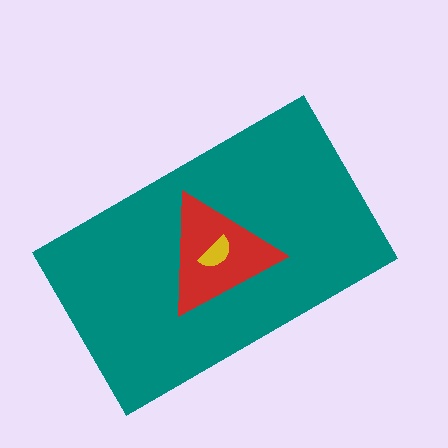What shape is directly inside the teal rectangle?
The red triangle.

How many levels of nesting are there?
3.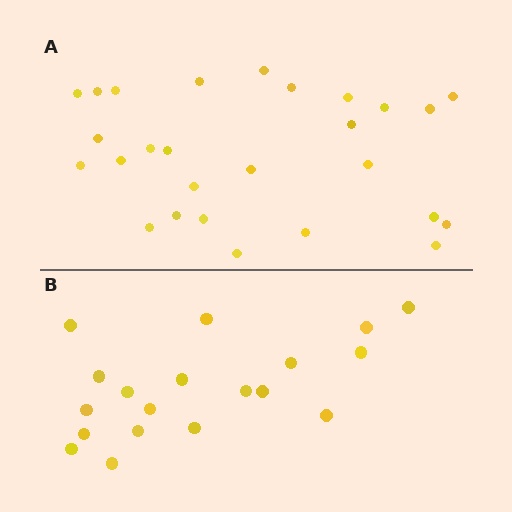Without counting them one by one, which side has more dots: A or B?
Region A (the top region) has more dots.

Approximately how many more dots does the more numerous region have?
Region A has roughly 8 or so more dots than region B.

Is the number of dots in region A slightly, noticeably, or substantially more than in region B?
Region A has noticeably more, but not dramatically so. The ratio is roughly 1.4 to 1.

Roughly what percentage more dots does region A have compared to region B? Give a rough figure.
About 40% more.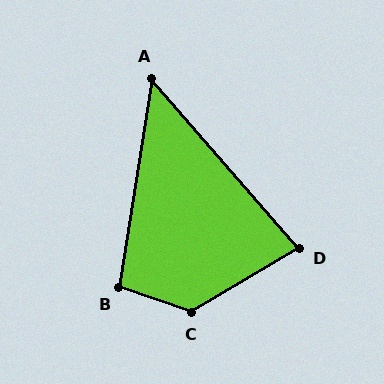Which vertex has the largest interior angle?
C, at approximately 130 degrees.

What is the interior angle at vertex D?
Approximately 80 degrees (acute).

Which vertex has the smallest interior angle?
A, at approximately 50 degrees.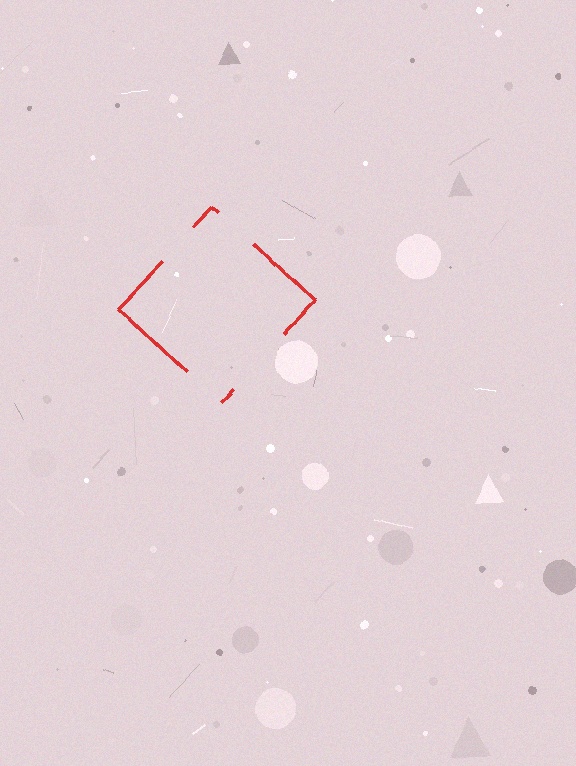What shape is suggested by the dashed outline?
The dashed outline suggests a diamond.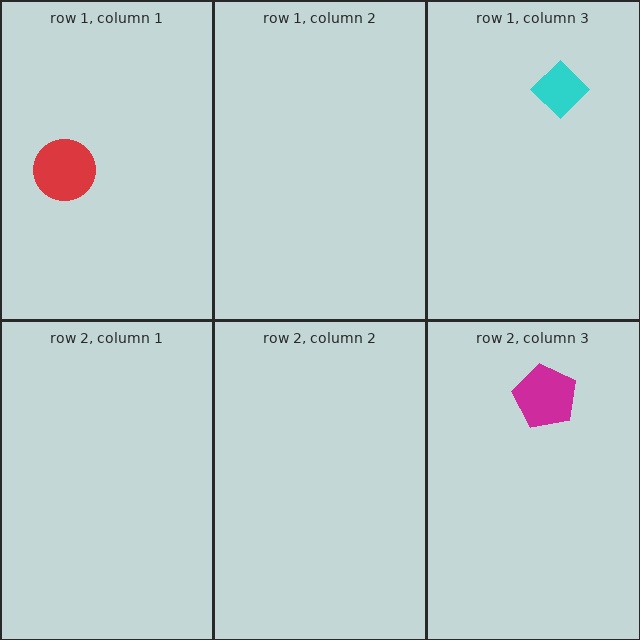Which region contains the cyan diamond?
The row 1, column 3 region.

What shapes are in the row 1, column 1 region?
The red circle.